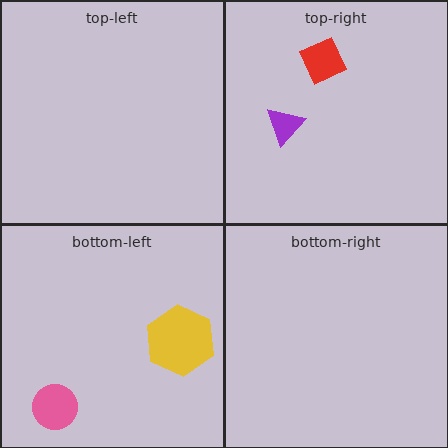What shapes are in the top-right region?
The red diamond, the purple triangle.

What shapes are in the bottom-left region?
The yellow hexagon, the pink circle.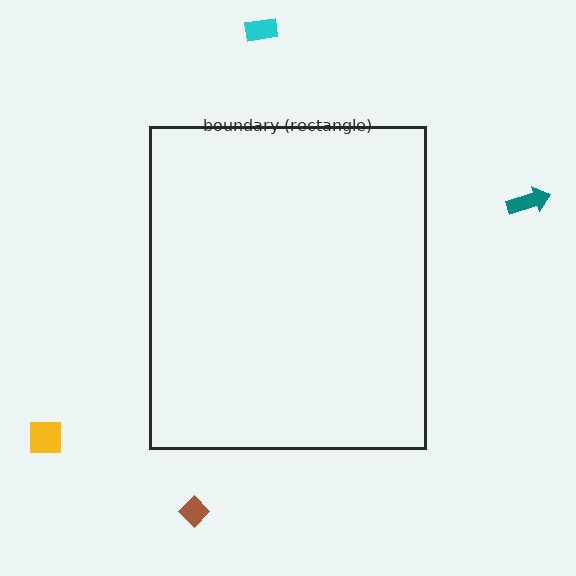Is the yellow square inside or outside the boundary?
Outside.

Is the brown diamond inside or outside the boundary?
Outside.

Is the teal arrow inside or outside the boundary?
Outside.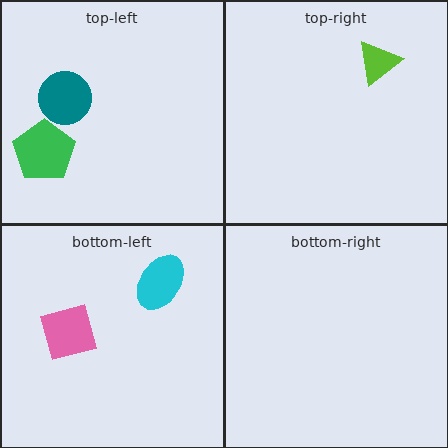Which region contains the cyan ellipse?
The bottom-left region.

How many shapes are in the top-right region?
1.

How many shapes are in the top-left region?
2.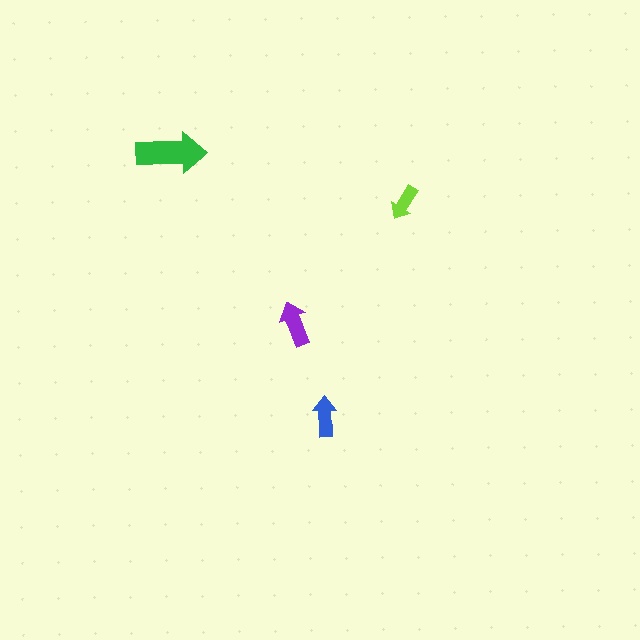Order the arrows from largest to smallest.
the green one, the purple one, the blue one, the lime one.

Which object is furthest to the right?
The lime arrow is rightmost.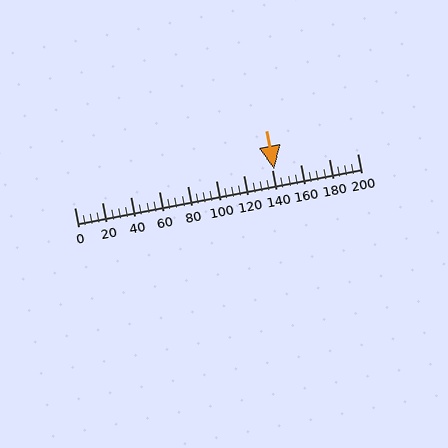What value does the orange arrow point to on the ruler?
The orange arrow points to approximately 142.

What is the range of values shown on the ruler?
The ruler shows values from 0 to 200.